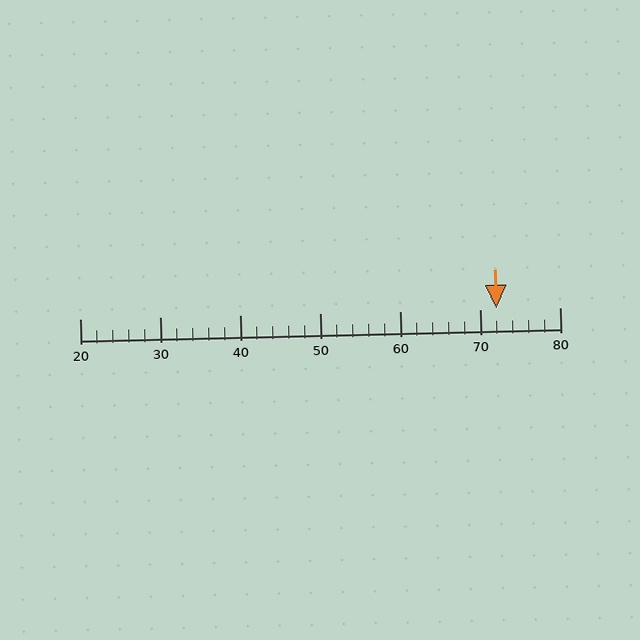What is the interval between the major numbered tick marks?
The major tick marks are spaced 10 units apart.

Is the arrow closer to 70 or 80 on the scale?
The arrow is closer to 70.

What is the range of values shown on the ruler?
The ruler shows values from 20 to 80.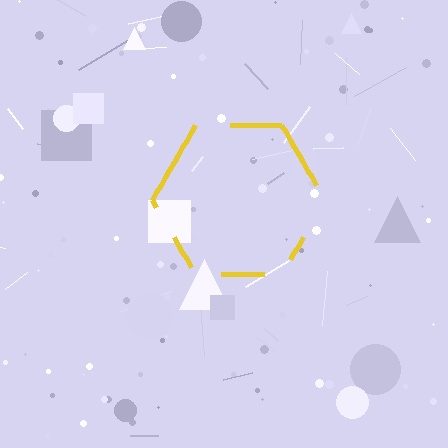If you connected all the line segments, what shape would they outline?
They would outline a hexagon.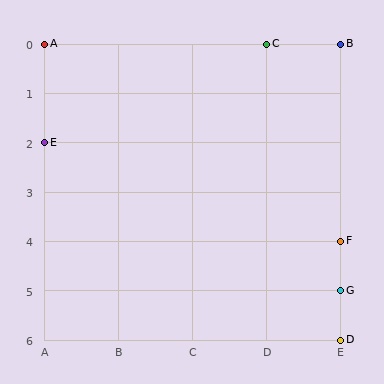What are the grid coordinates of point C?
Point C is at grid coordinates (D, 0).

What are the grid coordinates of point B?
Point B is at grid coordinates (E, 0).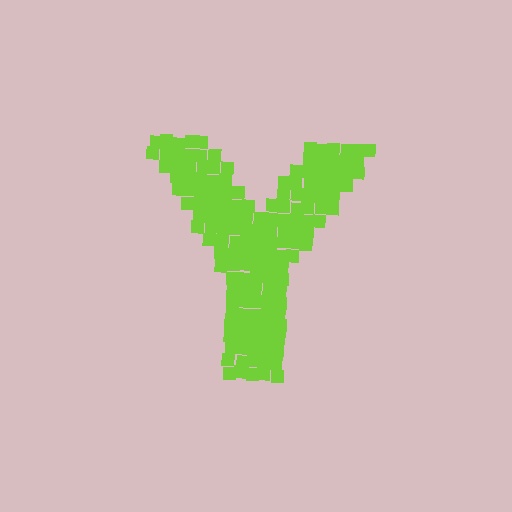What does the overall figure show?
The overall figure shows the letter Y.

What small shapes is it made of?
It is made of small squares.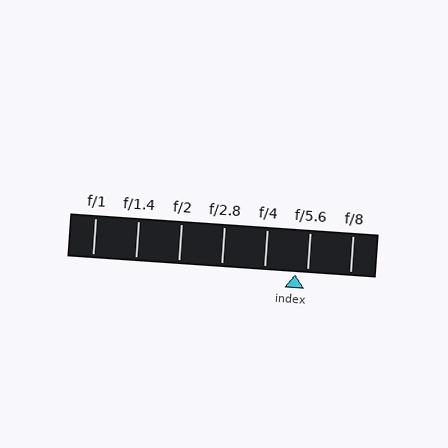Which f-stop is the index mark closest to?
The index mark is closest to f/5.6.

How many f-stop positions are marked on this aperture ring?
There are 7 f-stop positions marked.